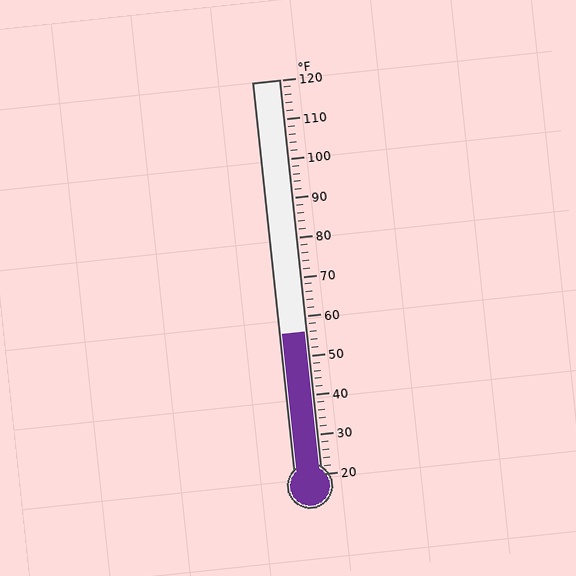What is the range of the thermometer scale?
The thermometer scale ranges from 20°F to 120°F.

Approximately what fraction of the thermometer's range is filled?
The thermometer is filled to approximately 35% of its range.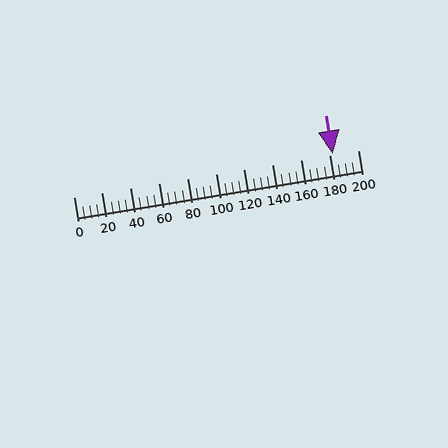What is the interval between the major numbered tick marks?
The major tick marks are spaced 20 units apart.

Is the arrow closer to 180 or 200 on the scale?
The arrow is closer to 180.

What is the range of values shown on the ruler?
The ruler shows values from 0 to 200.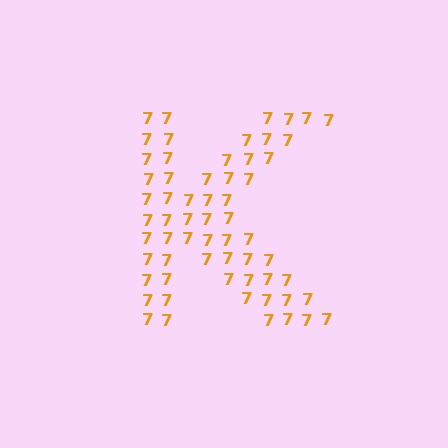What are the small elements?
The small elements are digit 7's.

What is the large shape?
The large shape is the letter K.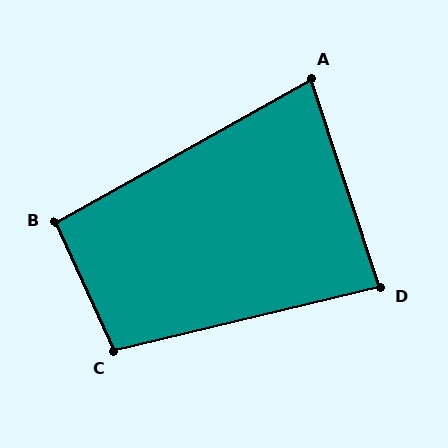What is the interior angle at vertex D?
Approximately 85 degrees (approximately right).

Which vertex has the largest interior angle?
C, at approximately 101 degrees.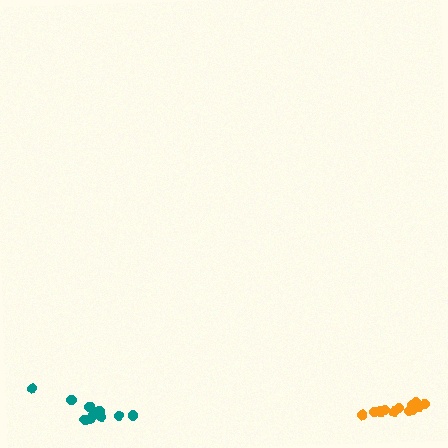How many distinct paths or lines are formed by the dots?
There are 2 distinct paths.